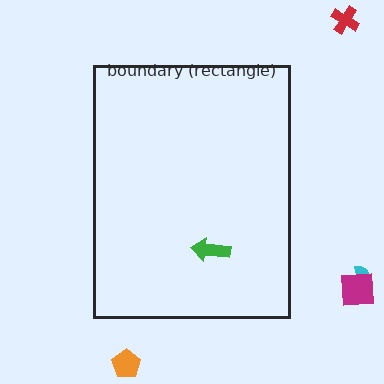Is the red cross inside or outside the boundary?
Outside.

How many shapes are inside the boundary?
1 inside, 4 outside.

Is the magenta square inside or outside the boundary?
Outside.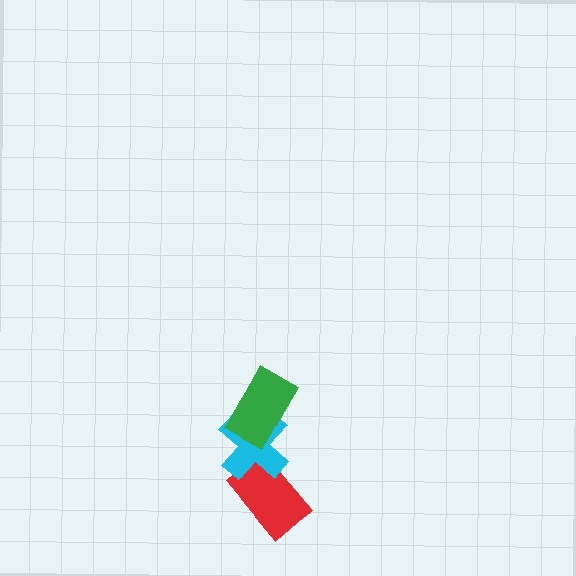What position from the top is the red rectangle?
The red rectangle is 3rd from the top.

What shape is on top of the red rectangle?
The cyan cross is on top of the red rectangle.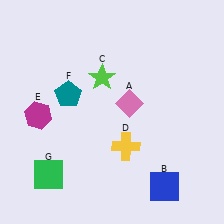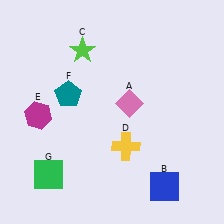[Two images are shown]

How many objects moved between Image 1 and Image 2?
1 object moved between the two images.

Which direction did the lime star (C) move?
The lime star (C) moved up.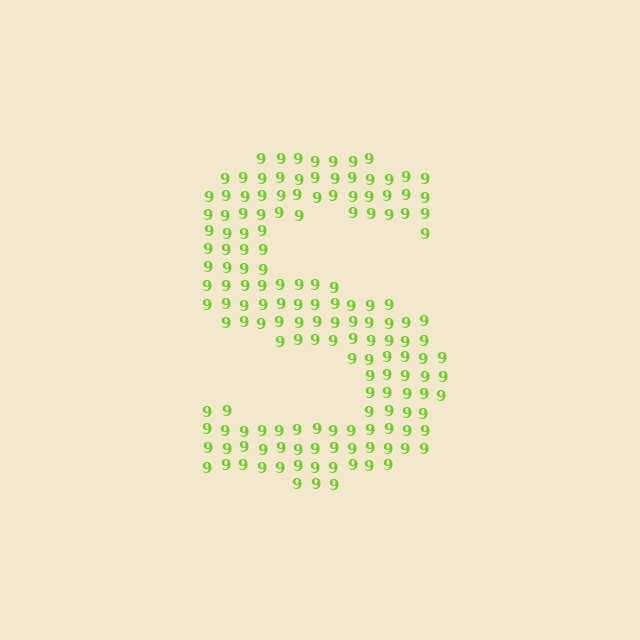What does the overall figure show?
The overall figure shows the letter S.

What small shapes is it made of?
It is made of small digit 9's.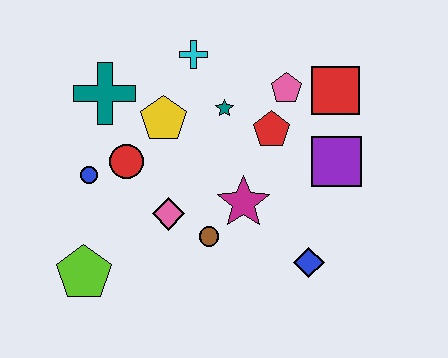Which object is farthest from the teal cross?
The blue diamond is farthest from the teal cross.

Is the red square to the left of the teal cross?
No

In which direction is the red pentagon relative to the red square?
The red pentagon is to the left of the red square.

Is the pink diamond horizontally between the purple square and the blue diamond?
No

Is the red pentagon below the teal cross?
Yes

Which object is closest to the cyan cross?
The teal star is closest to the cyan cross.